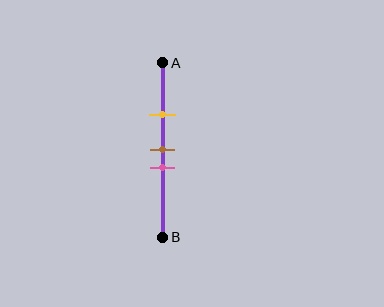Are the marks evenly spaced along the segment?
No, the marks are not evenly spaced.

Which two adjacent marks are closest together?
The brown and pink marks are the closest adjacent pair.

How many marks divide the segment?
There are 3 marks dividing the segment.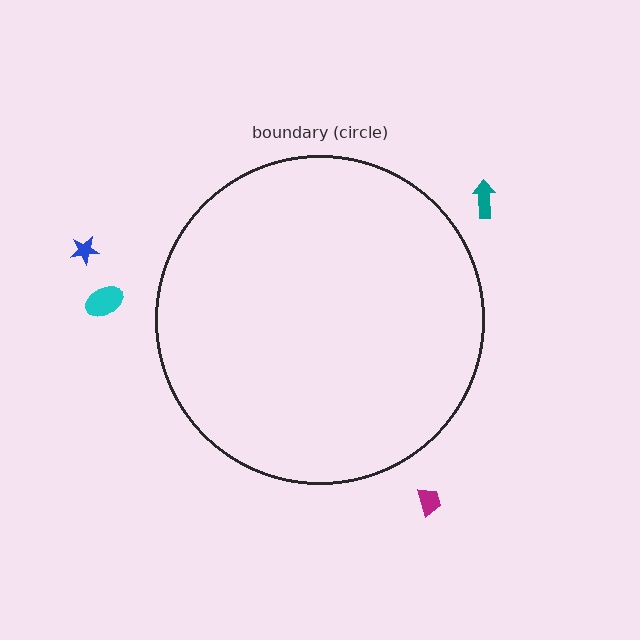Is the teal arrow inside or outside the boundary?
Outside.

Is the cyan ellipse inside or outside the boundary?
Outside.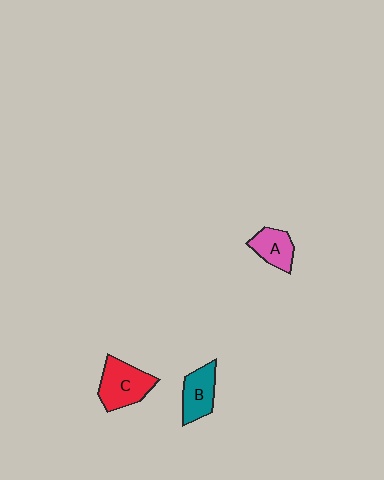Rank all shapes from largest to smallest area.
From largest to smallest: C (red), B (teal), A (pink).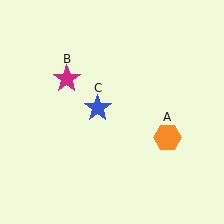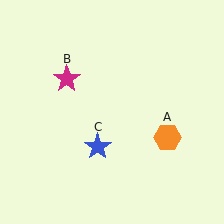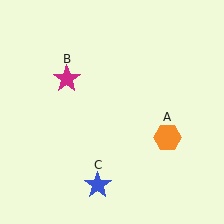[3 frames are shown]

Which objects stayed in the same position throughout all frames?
Orange hexagon (object A) and magenta star (object B) remained stationary.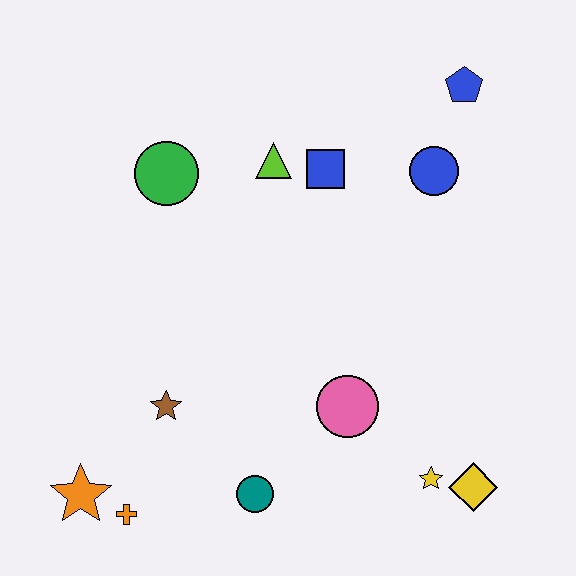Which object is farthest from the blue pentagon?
The orange star is farthest from the blue pentagon.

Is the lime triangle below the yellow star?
No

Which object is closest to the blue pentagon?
The blue circle is closest to the blue pentagon.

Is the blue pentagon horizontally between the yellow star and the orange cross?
No